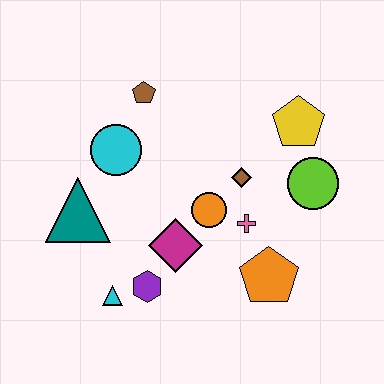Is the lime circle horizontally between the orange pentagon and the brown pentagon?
No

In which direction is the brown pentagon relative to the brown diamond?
The brown pentagon is to the left of the brown diamond.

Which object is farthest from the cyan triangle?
The yellow pentagon is farthest from the cyan triangle.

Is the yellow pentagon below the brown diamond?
No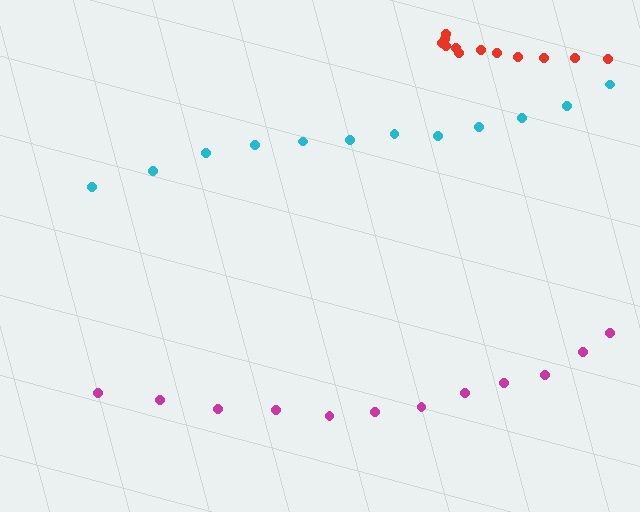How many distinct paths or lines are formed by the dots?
There are 3 distinct paths.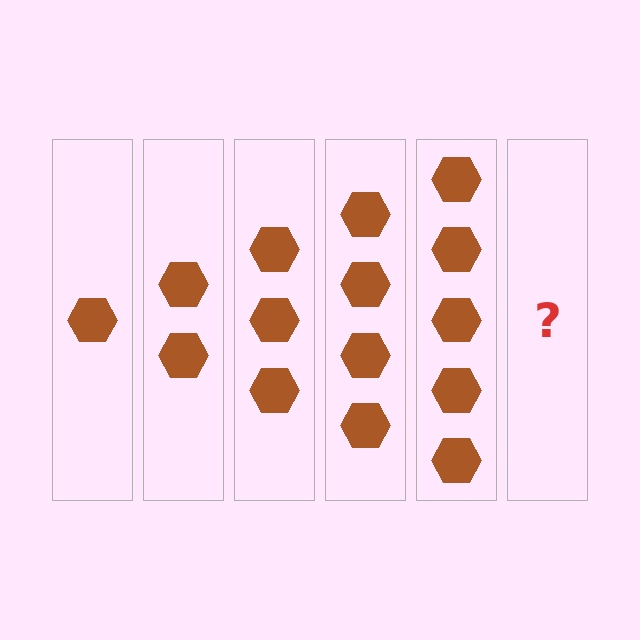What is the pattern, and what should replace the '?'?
The pattern is that each step adds one more hexagon. The '?' should be 6 hexagons.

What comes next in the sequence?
The next element should be 6 hexagons.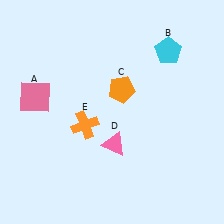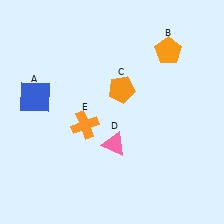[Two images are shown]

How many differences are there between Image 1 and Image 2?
There are 2 differences between the two images.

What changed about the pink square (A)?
In Image 1, A is pink. In Image 2, it changed to blue.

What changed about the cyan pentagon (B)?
In Image 1, B is cyan. In Image 2, it changed to orange.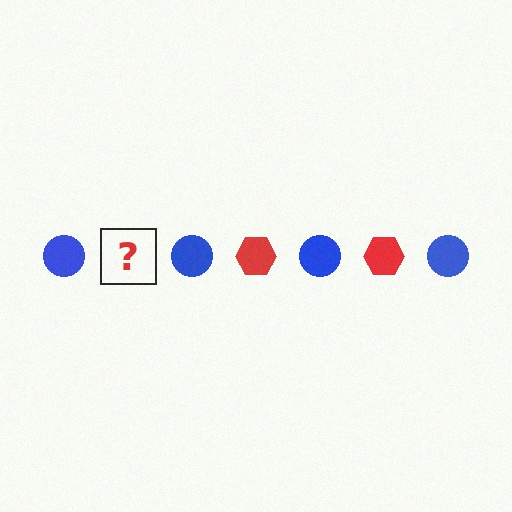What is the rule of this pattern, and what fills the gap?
The rule is that the pattern alternates between blue circle and red hexagon. The gap should be filled with a red hexagon.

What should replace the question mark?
The question mark should be replaced with a red hexagon.